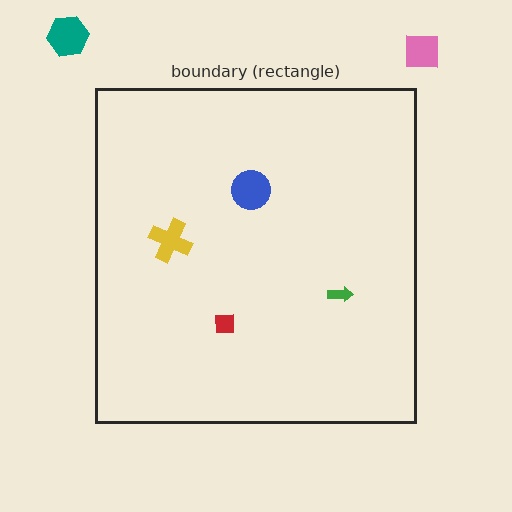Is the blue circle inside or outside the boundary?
Inside.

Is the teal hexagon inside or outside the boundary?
Outside.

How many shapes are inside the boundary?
4 inside, 2 outside.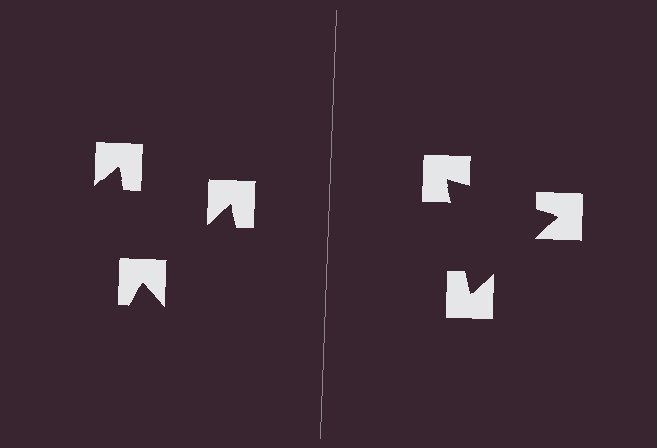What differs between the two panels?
The notched squares are positioned identically on both sides; only the wedge orientations differ. On the right they align to a triangle; on the left they are misaligned.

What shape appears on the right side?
An illusory triangle.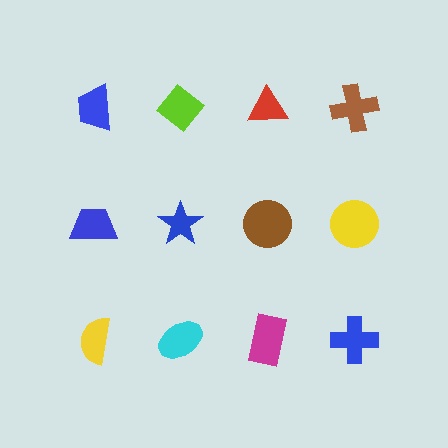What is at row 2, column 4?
A yellow circle.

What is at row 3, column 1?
A yellow semicircle.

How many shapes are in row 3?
4 shapes.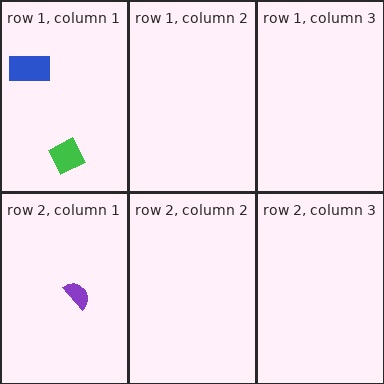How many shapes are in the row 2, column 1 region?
1.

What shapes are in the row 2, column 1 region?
The purple semicircle.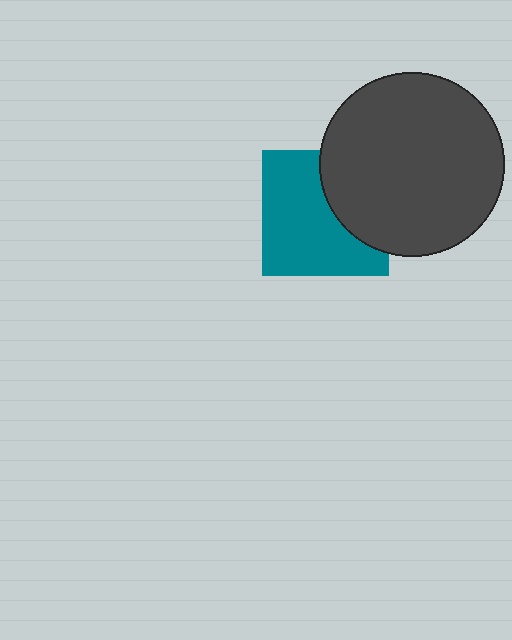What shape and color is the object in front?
The object in front is a dark gray circle.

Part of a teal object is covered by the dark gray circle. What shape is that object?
It is a square.